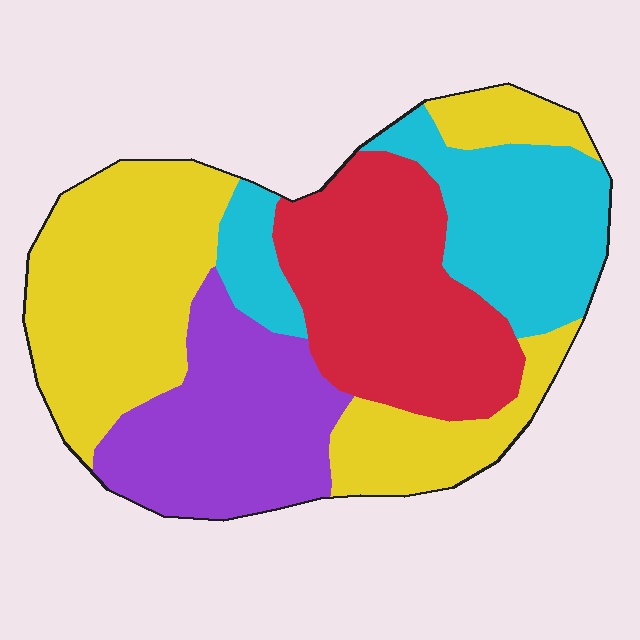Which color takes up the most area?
Yellow, at roughly 35%.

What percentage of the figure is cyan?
Cyan takes up about one fifth (1/5) of the figure.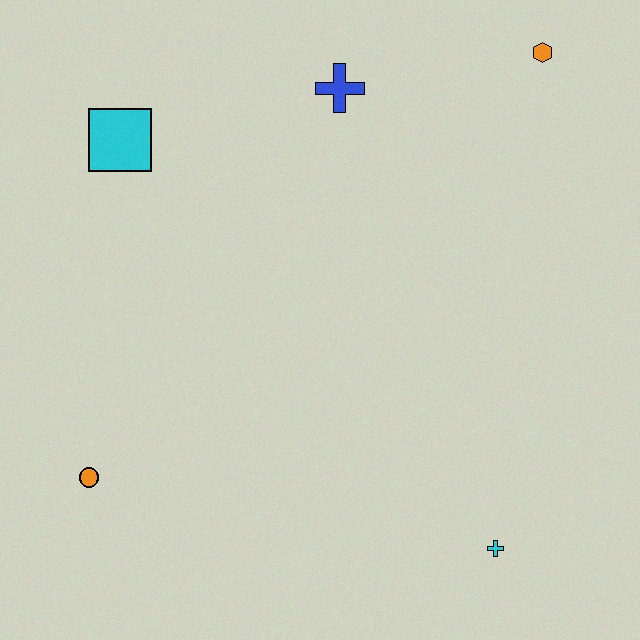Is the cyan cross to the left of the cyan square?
No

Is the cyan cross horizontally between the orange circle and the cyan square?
No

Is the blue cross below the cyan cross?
No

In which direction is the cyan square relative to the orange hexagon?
The cyan square is to the left of the orange hexagon.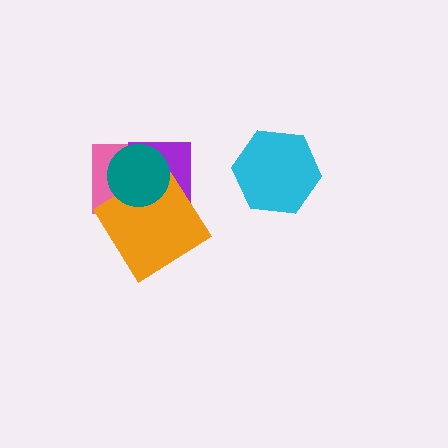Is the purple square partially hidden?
Yes, it is partially covered by another shape.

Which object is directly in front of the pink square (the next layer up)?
The purple square is directly in front of the pink square.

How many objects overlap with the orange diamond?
3 objects overlap with the orange diamond.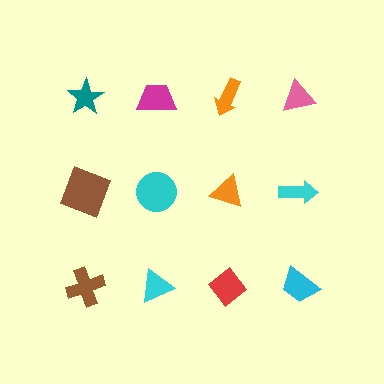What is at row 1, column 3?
An orange arrow.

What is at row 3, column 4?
A cyan trapezoid.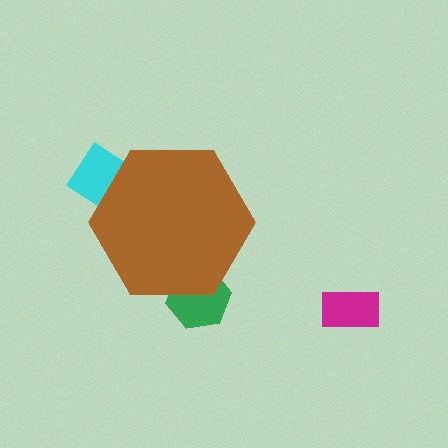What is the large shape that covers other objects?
A brown hexagon.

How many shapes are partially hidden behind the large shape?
2 shapes are partially hidden.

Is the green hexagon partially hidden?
Yes, the green hexagon is partially hidden behind the brown hexagon.